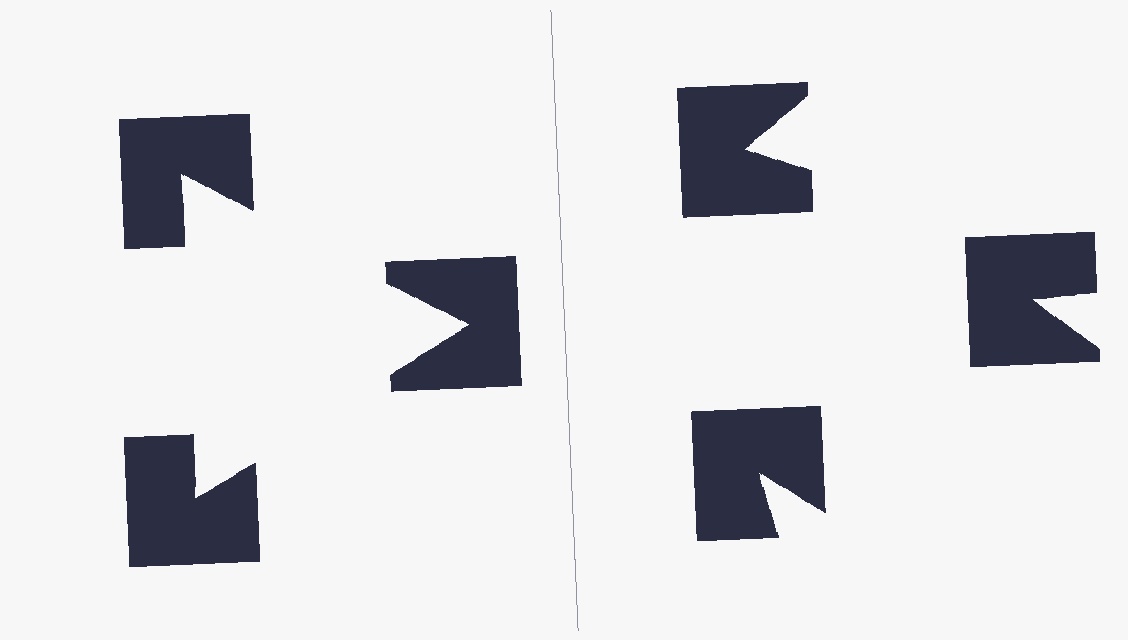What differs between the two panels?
The notched squares are positioned identically on both sides; only the wedge orientations differ. On the left they align to a triangle; on the right they are misaligned.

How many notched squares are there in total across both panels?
6 — 3 on each side.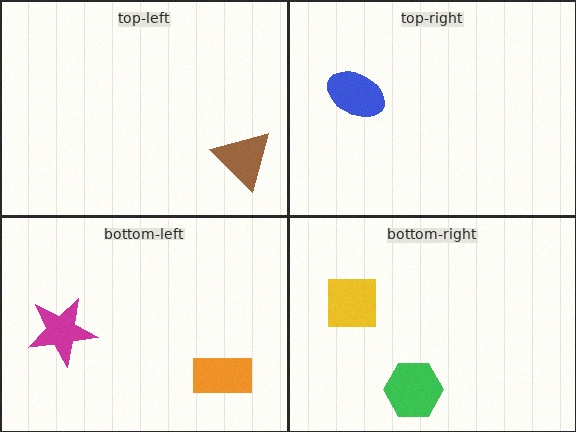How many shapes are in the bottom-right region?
2.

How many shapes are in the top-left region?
1.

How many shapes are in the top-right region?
1.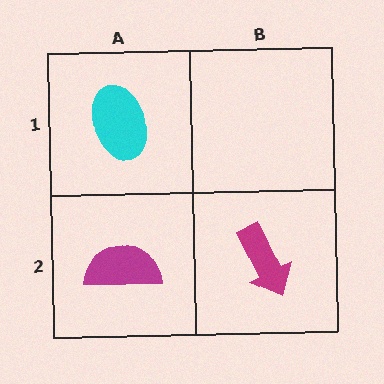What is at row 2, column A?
A magenta semicircle.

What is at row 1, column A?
A cyan ellipse.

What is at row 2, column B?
A magenta arrow.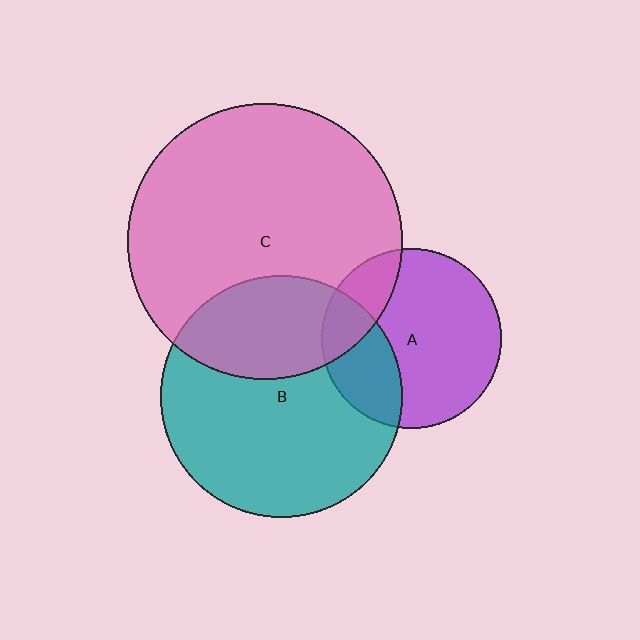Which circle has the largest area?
Circle C (pink).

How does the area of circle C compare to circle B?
Approximately 1.3 times.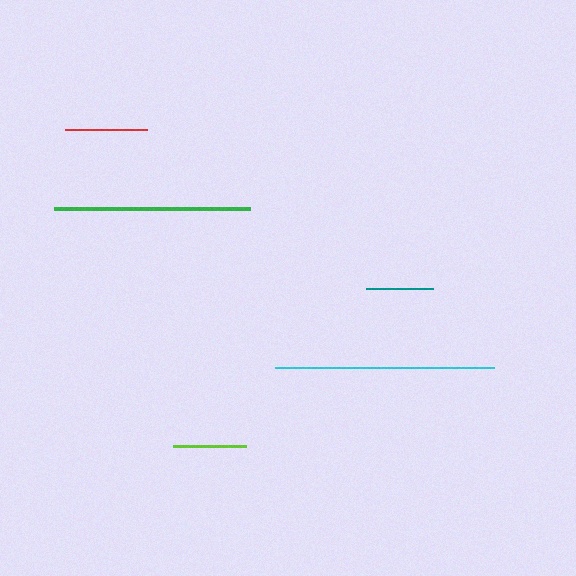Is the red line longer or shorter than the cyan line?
The cyan line is longer than the red line.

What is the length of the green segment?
The green segment is approximately 196 pixels long.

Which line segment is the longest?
The cyan line is the longest at approximately 219 pixels.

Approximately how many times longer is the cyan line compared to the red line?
The cyan line is approximately 2.7 times the length of the red line.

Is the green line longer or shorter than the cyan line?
The cyan line is longer than the green line.